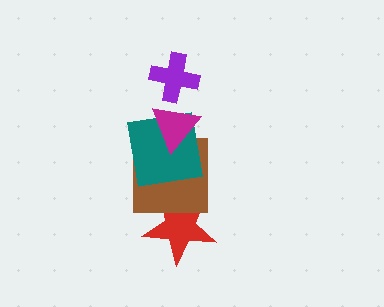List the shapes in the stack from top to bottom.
From top to bottom: the purple cross, the magenta triangle, the teal square, the brown square, the red star.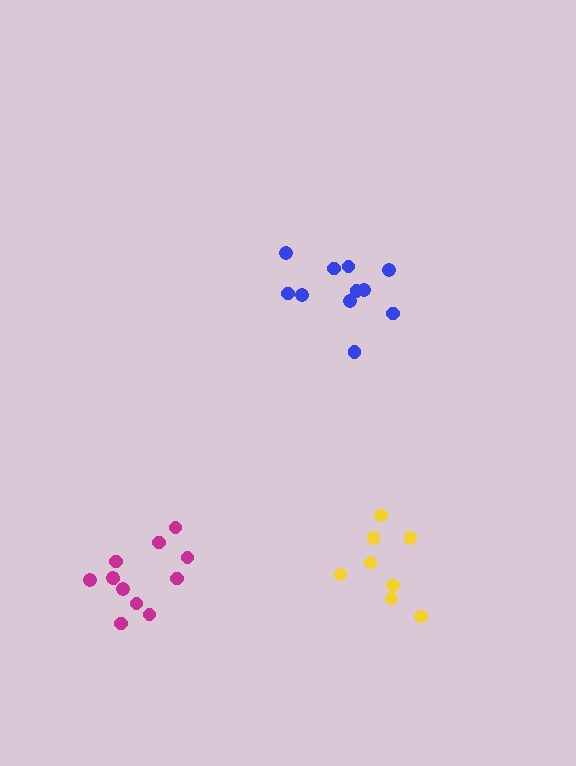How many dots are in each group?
Group 1: 12 dots, Group 2: 11 dots, Group 3: 8 dots (31 total).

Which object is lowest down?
The magenta cluster is bottommost.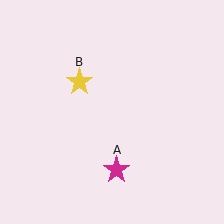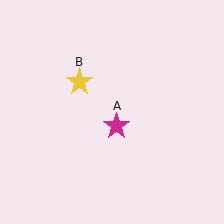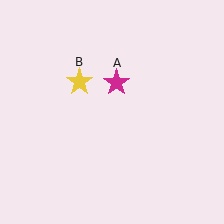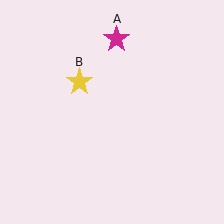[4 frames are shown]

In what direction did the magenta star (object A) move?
The magenta star (object A) moved up.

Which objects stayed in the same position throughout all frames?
Yellow star (object B) remained stationary.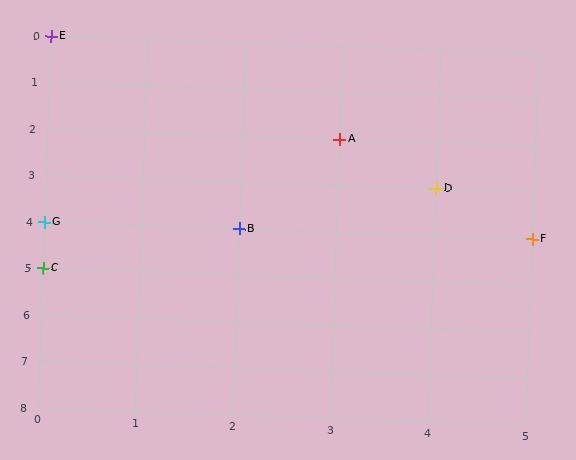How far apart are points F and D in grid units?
Points F and D are 1 column and 1 row apart (about 1.4 grid units diagonally).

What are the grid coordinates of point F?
Point F is at grid coordinates (5, 4).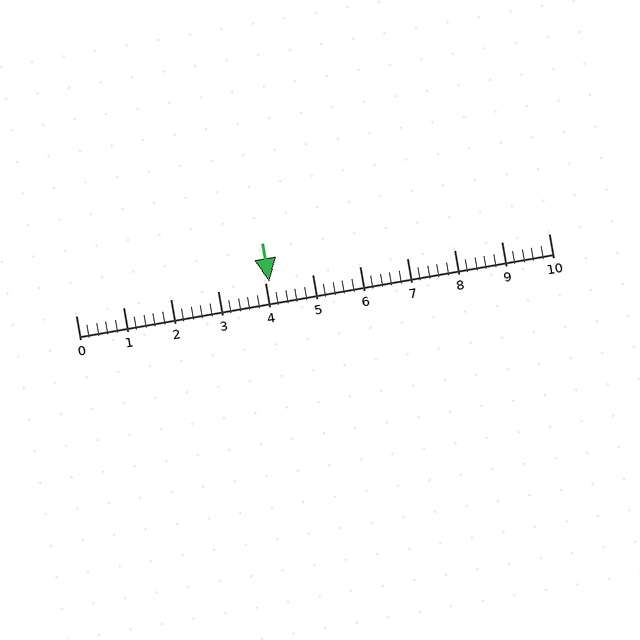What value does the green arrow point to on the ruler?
The green arrow points to approximately 4.1.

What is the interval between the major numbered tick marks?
The major tick marks are spaced 1 units apart.